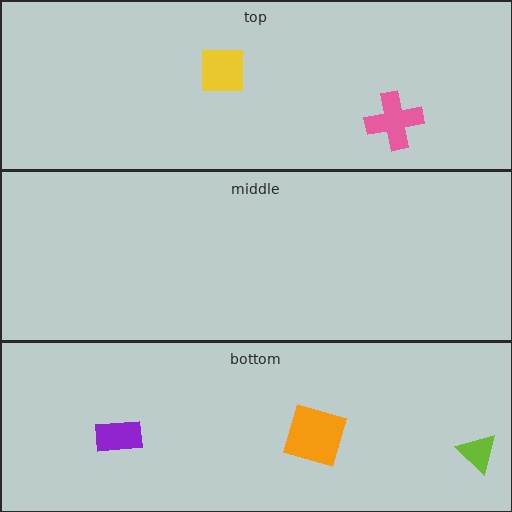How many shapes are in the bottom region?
3.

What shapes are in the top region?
The pink cross, the yellow square.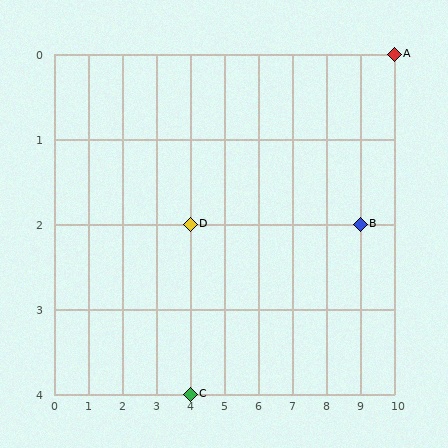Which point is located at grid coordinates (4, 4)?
Point C is at (4, 4).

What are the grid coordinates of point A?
Point A is at grid coordinates (10, 0).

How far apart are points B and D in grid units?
Points B and D are 5 columns apart.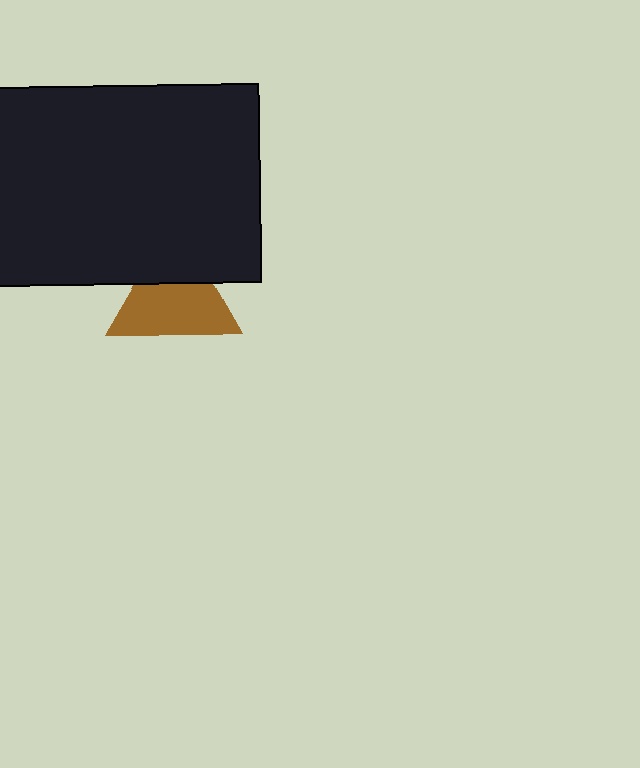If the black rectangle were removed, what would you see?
You would see the complete brown triangle.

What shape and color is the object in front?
The object in front is a black rectangle.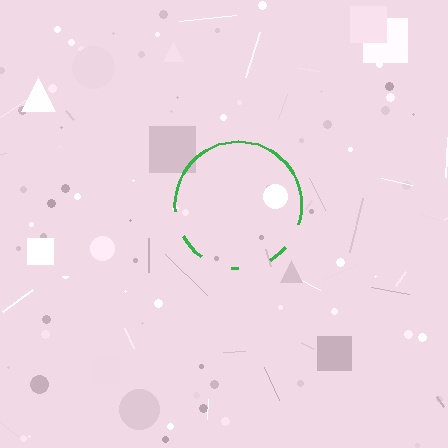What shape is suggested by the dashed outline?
The dashed outline suggests a circle.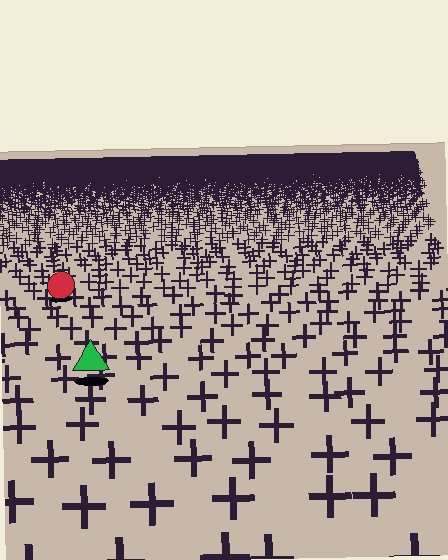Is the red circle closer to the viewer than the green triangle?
No. The green triangle is closer — you can tell from the texture gradient: the ground texture is coarser near it.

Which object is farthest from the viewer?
The red circle is farthest from the viewer. It appears smaller and the ground texture around it is denser.